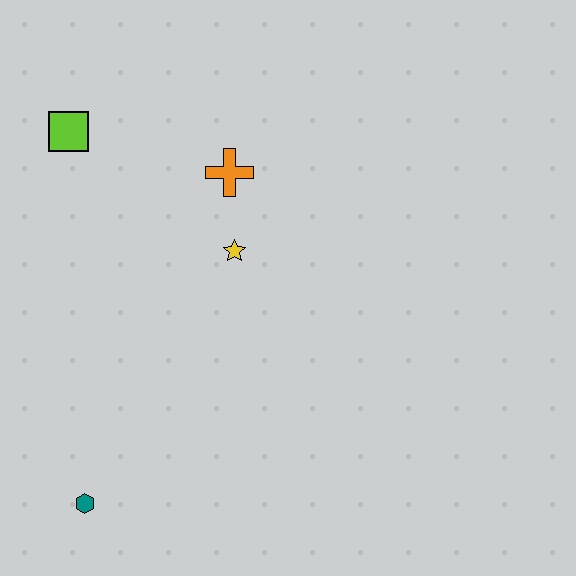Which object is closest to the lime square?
The orange cross is closest to the lime square.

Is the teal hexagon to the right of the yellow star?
No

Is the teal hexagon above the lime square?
No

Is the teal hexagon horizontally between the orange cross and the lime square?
Yes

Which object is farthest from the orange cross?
The teal hexagon is farthest from the orange cross.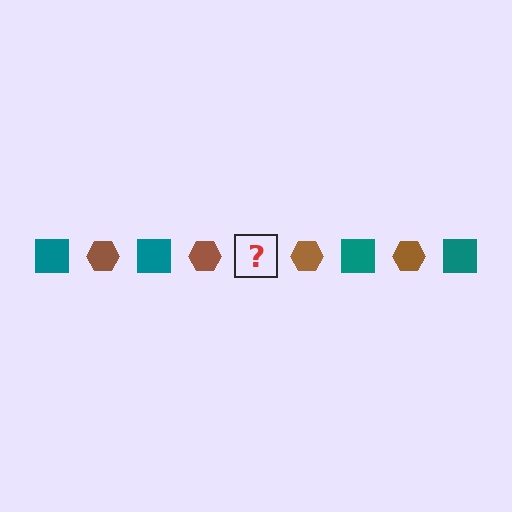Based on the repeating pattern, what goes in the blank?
The blank should be a teal square.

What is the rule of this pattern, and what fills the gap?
The rule is that the pattern alternates between teal square and brown hexagon. The gap should be filled with a teal square.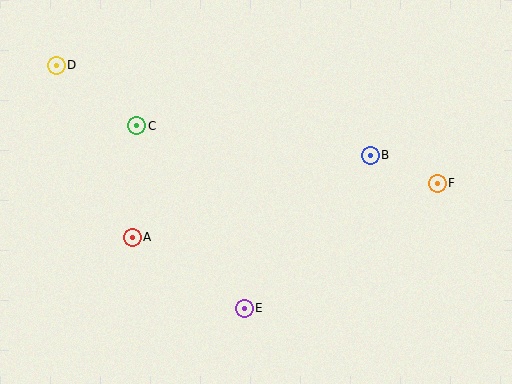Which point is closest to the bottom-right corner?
Point F is closest to the bottom-right corner.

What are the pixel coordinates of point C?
Point C is at (137, 126).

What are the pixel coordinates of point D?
Point D is at (56, 65).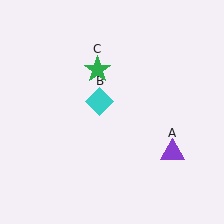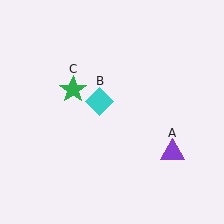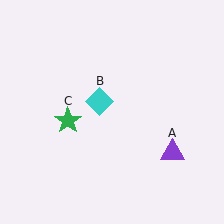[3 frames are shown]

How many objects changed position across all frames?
1 object changed position: green star (object C).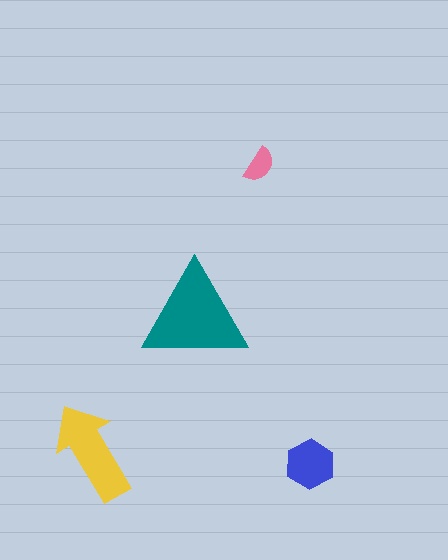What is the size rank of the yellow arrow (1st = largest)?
2nd.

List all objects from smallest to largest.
The pink semicircle, the blue hexagon, the yellow arrow, the teal triangle.